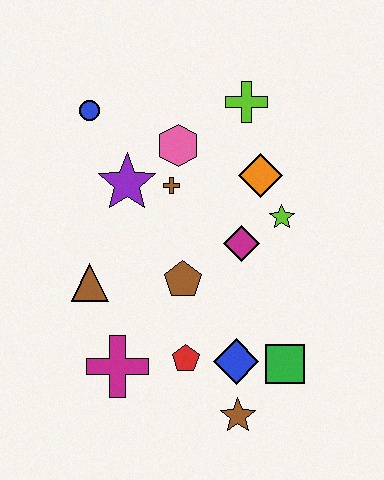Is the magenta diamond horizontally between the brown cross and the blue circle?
No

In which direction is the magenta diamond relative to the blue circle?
The magenta diamond is to the right of the blue circle.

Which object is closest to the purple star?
The brown cross is closest to the purple star.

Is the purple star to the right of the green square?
No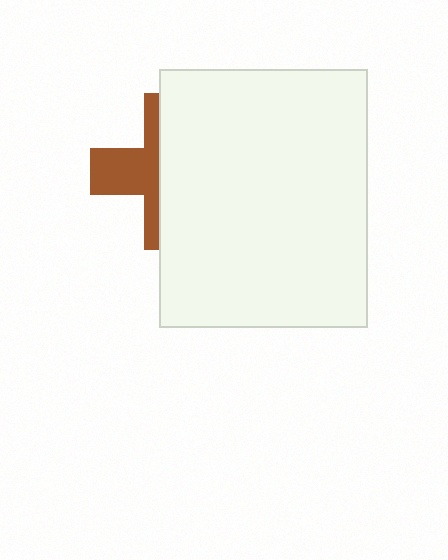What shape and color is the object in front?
The object in front is a white rectangle.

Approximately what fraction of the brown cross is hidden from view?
Roughly 60% of the brown cross is hidden behind the white rectangle.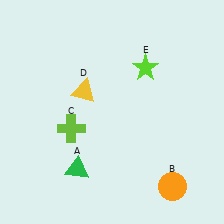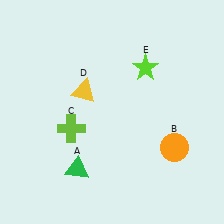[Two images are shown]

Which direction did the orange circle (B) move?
The orange circle (B) moved up.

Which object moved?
The orange circle (B) moved up.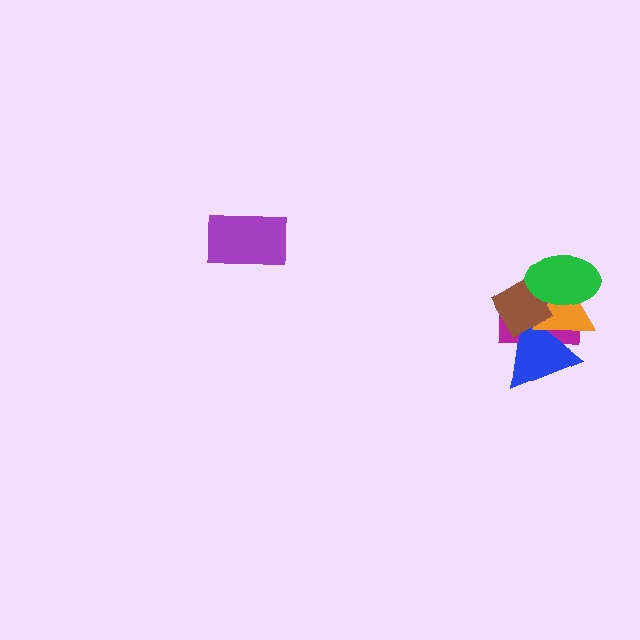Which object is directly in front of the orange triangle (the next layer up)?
The brown diamond is directly in front of the orange triangle.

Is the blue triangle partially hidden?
Yes, it is partially covered by another shape.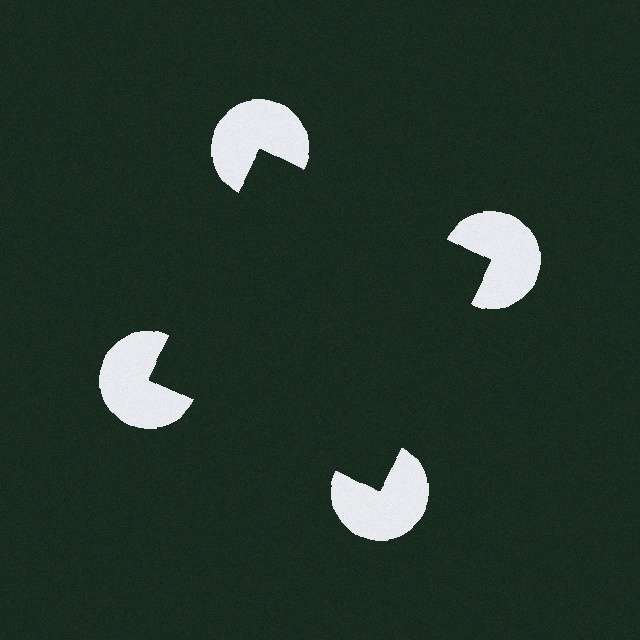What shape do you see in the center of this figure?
An illusory square — its edges are inferred from the aligned wedge cuts in the pac-man discs, not physically drawn.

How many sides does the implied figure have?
4 sides.